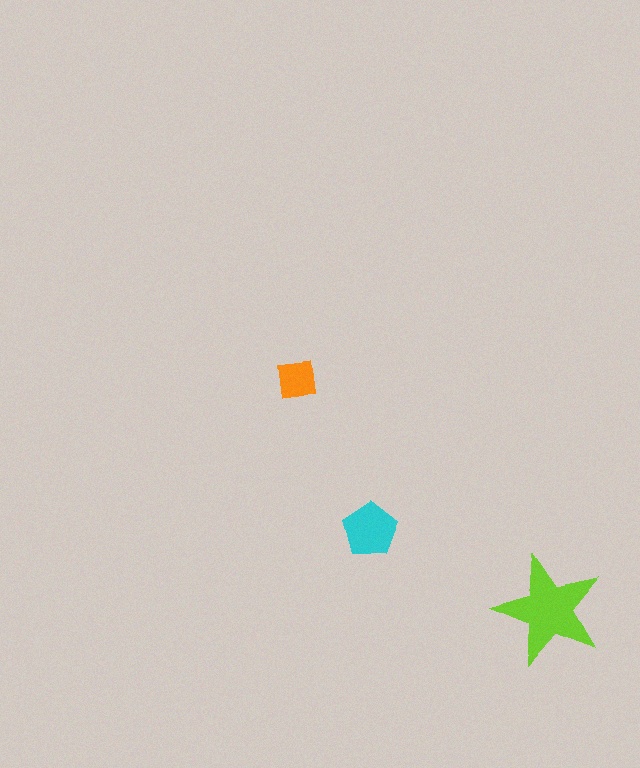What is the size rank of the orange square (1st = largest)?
3rd.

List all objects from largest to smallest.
The lime star, the cyan pentagon, the orange square.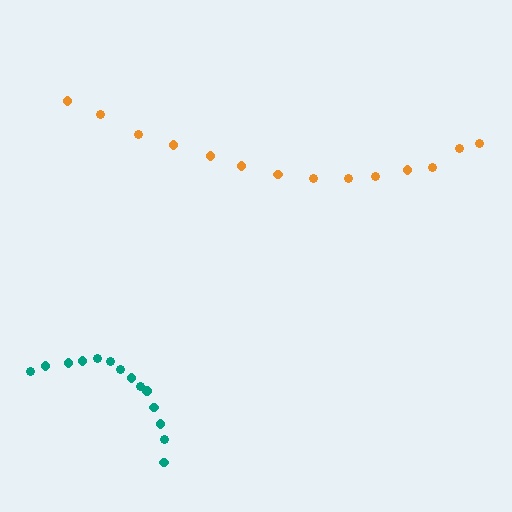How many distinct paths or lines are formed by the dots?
There are 2 distinct paths.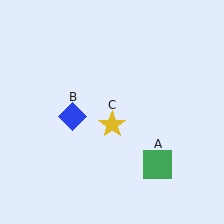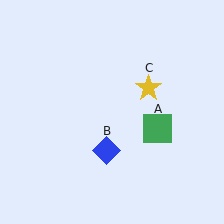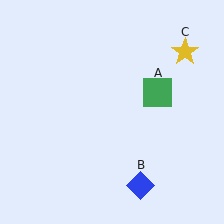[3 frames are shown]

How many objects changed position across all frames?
3 objects changed position: green square (object A), blue diamond (object B), yellow star (object C).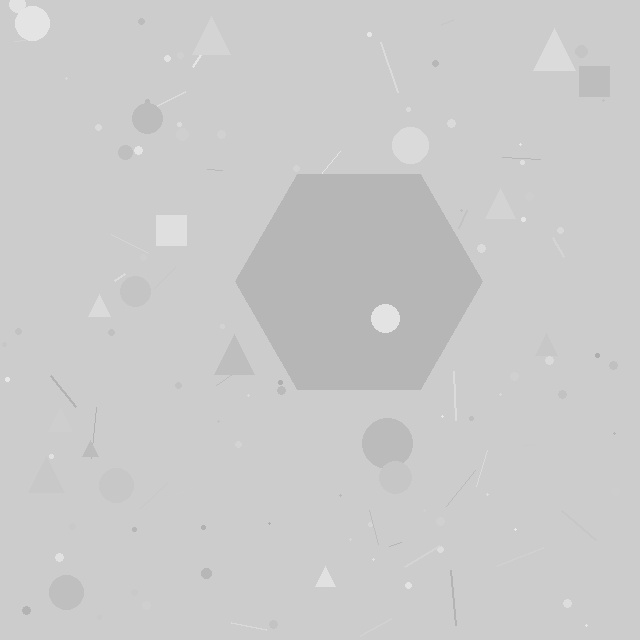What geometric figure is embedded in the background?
A hexagon is embedded in the background.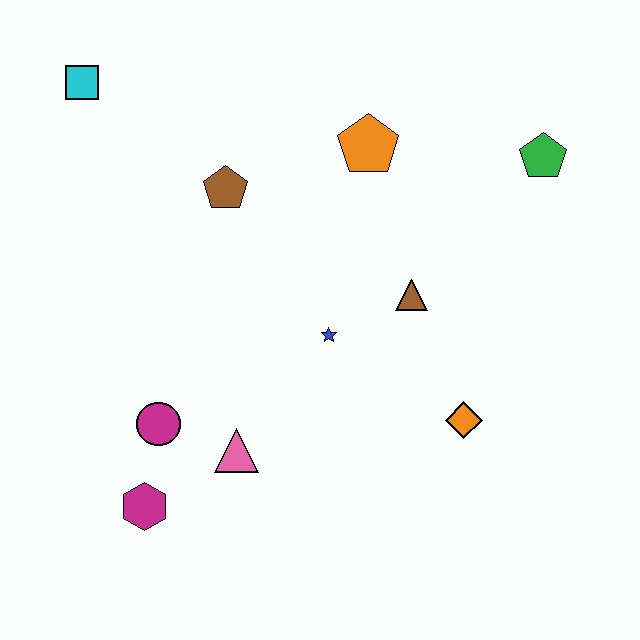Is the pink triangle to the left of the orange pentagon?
Yes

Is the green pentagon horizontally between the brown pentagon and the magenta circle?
No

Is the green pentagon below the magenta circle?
No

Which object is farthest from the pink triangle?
The green pentagon is farthest from the pink triangle.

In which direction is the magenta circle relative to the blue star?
The magenta circle is to the left of the blue star.